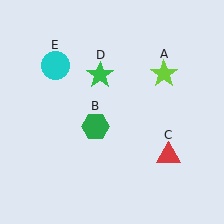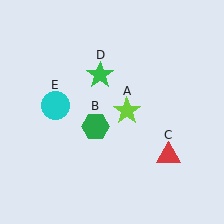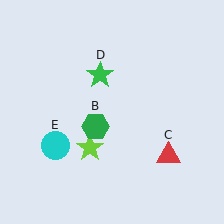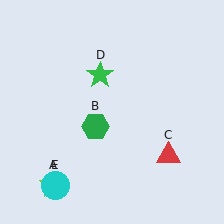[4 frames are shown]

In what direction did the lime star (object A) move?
The lime star (object A) moved down and to the left.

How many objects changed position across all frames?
2 objects changed position: lime star (object A), cyan circle (object E).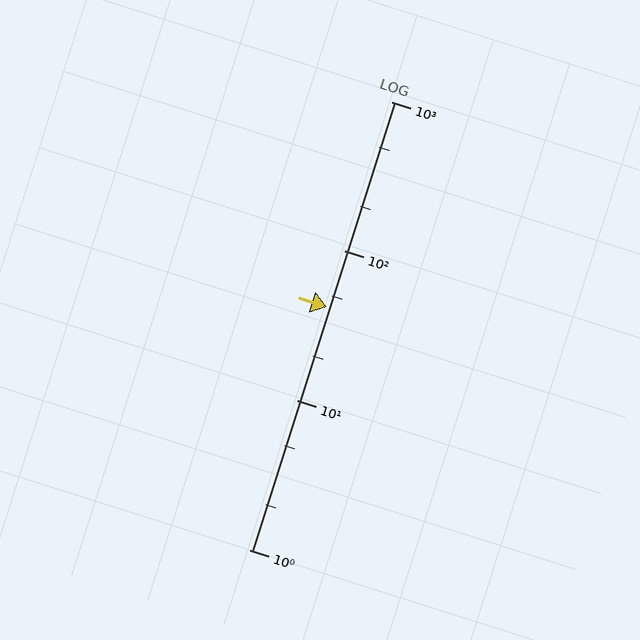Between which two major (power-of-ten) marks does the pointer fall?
The pointer is between 10 and 100.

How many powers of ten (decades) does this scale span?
The scale spans 3 decades, from 1 to 1000.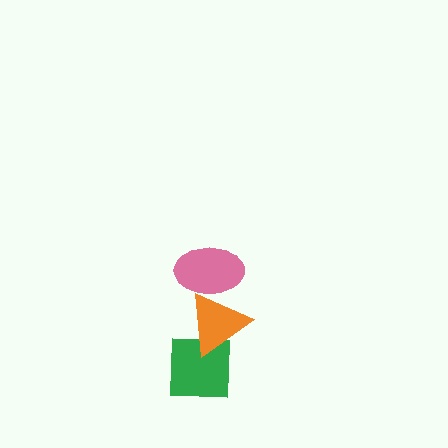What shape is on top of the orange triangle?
The pink ellipse is on top of the orange triangle.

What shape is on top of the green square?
The orange triangle is on top of the green square.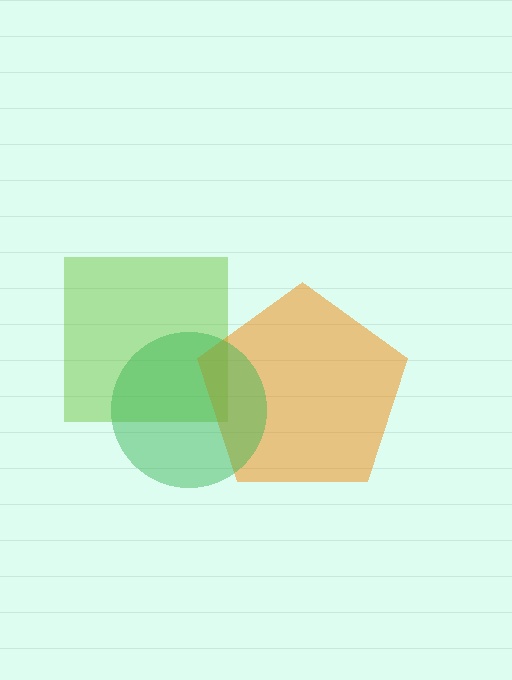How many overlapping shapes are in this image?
There are 3 overlapping shapes in the image.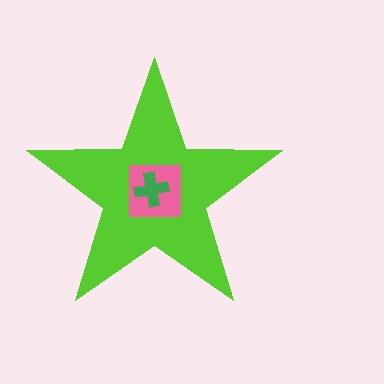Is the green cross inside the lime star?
Yes.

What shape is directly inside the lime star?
The pink square.